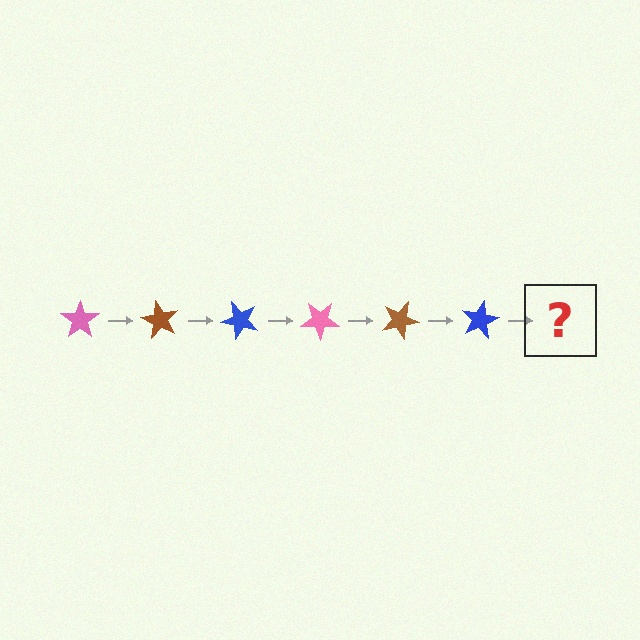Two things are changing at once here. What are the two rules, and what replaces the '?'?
The two rules are that it rotates 60 degrees each step and the color cycles through pink, brown, and blue. The '?' should be a pink star, rotated 360 degrees from the start.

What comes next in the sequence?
The next element should be a pink star, rotated 360 degrees from the start.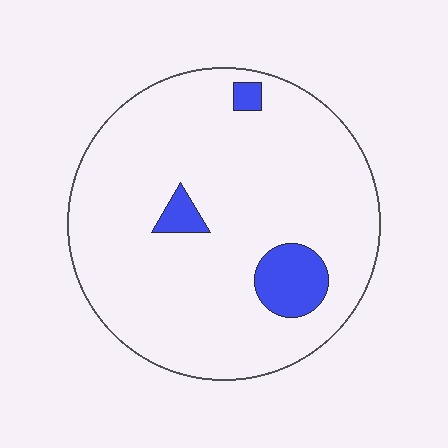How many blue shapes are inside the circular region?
3.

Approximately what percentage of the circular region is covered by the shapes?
Approximately 10%.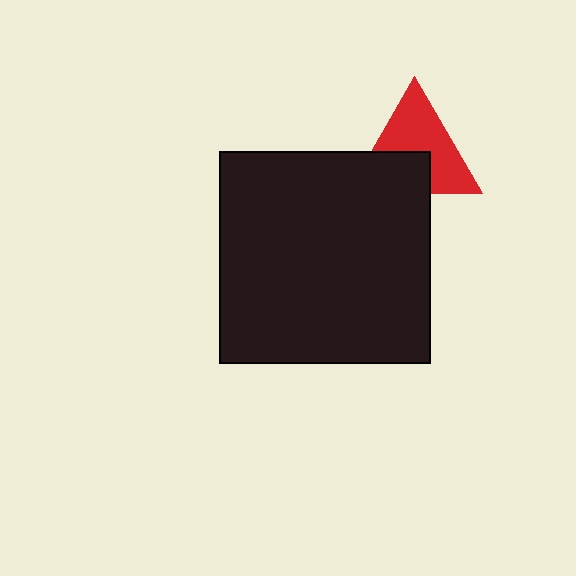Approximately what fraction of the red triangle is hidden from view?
Roughly 38% of the red triangle is hidden behind the black square.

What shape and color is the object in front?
The object in front is a black square.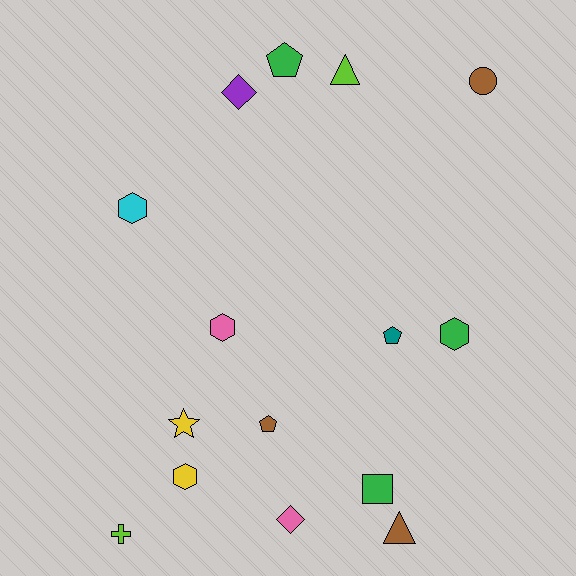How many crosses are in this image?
There is 1 cross.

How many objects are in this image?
There are 15 objects.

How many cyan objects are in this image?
There is 1 cyan object.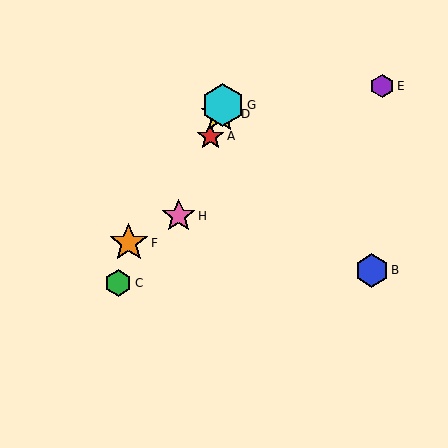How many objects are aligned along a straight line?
4 objects (A, D, G, H) are aligned along a straight line.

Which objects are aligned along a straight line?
Objects A, D, G, H are aligned along a straight line.